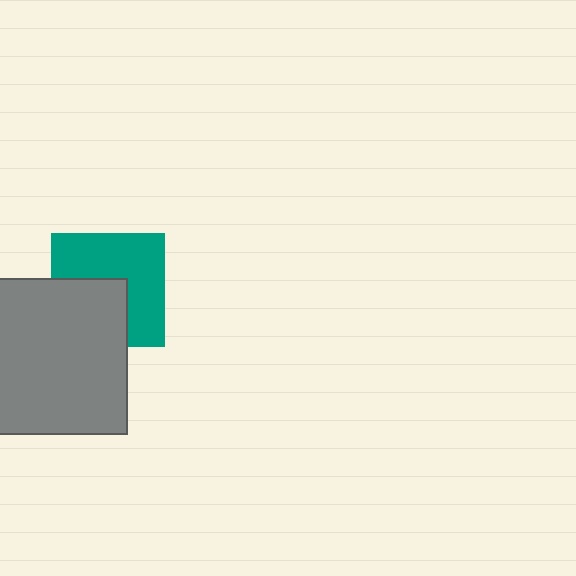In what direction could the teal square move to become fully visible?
The teal square could move toward the upper-right. That would shift it out from behind the gray square entirely.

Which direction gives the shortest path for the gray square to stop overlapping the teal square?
Moving toward the lower-left gives the shortest separation.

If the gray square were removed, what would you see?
You would see the complete teal square.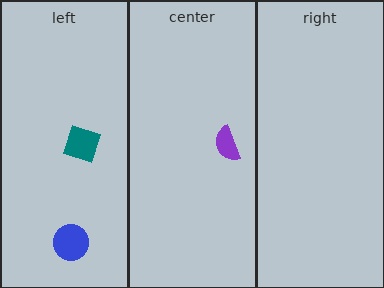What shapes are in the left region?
The blue circle, the teal square.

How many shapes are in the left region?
2.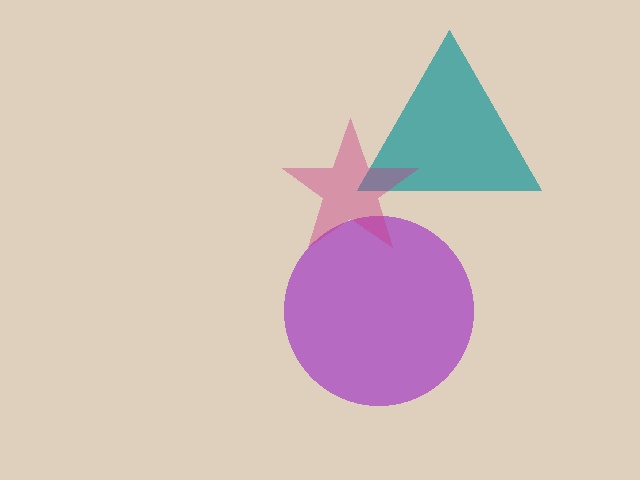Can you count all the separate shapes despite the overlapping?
Yes, there are 3 separate shapes.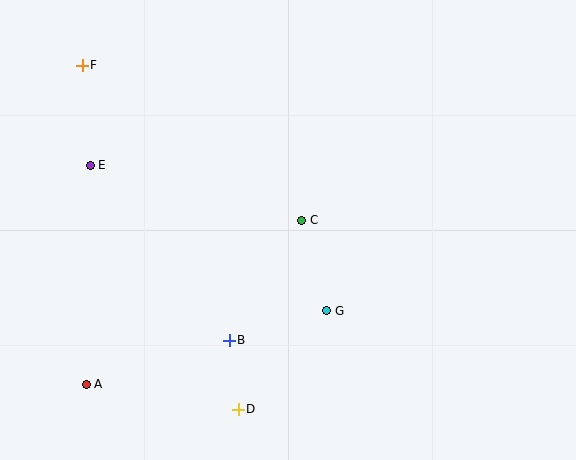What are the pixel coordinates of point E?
Point E is at (90, 165).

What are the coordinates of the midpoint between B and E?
The midpoint between B and E is at (160, 253).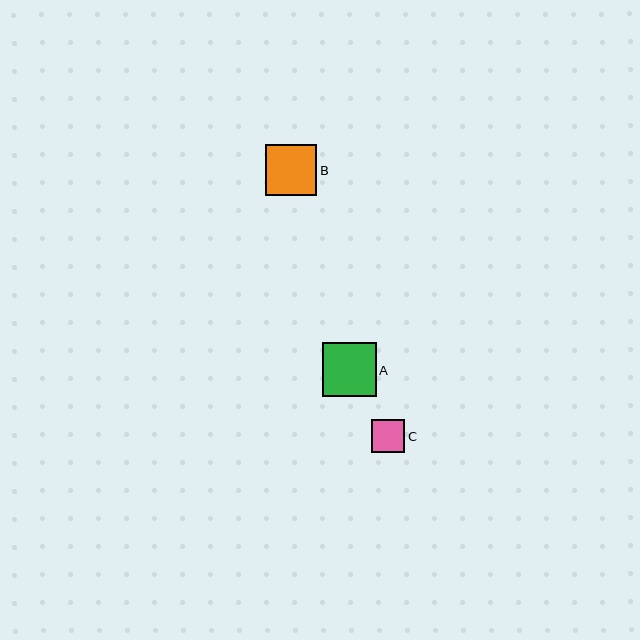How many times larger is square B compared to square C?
Square B is approximately 1.5 times the size of square C.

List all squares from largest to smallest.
From largest to smallest: A, B, C.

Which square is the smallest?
Square C is the smallest with a size of approximately 34 pixels.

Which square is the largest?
Square A is the largest with a size of approximately 54 pixels.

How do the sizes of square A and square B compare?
Square A and square B are approximately the same size.